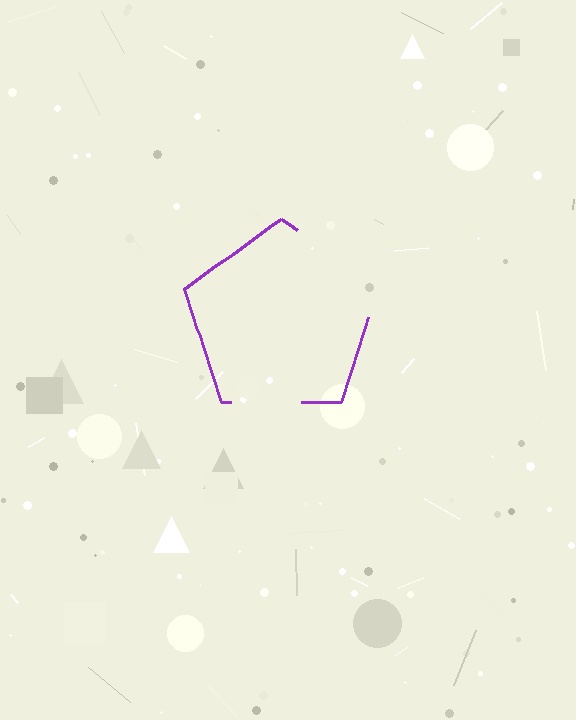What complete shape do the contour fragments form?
The contour fragments form a pentagon.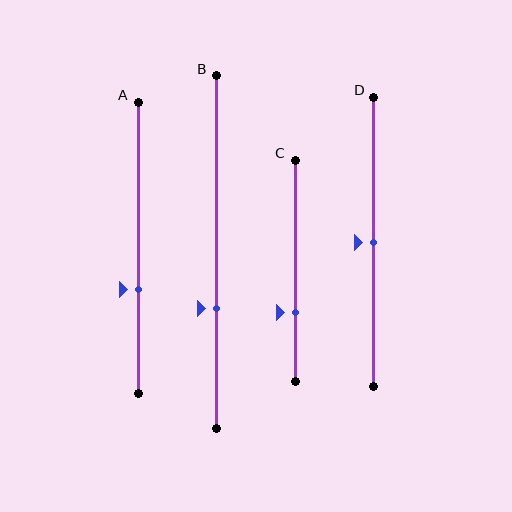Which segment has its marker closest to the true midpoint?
Segment D has its marker closest to the true midpoint.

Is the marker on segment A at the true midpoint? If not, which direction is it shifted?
No, the marker on segment A is shifted downward by about 14% of the segment length.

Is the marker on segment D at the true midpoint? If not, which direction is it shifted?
Yes, the marker on segment D is at the true midpoint.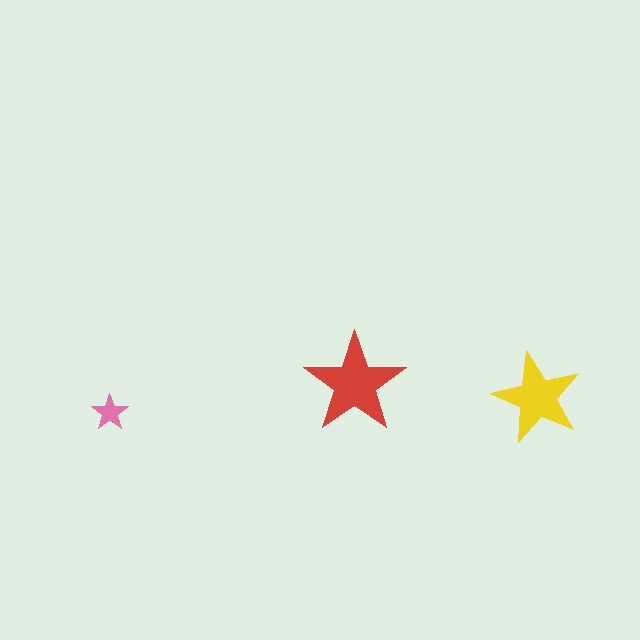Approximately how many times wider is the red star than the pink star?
About 3 times wider.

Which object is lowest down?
The pink star is bottommost.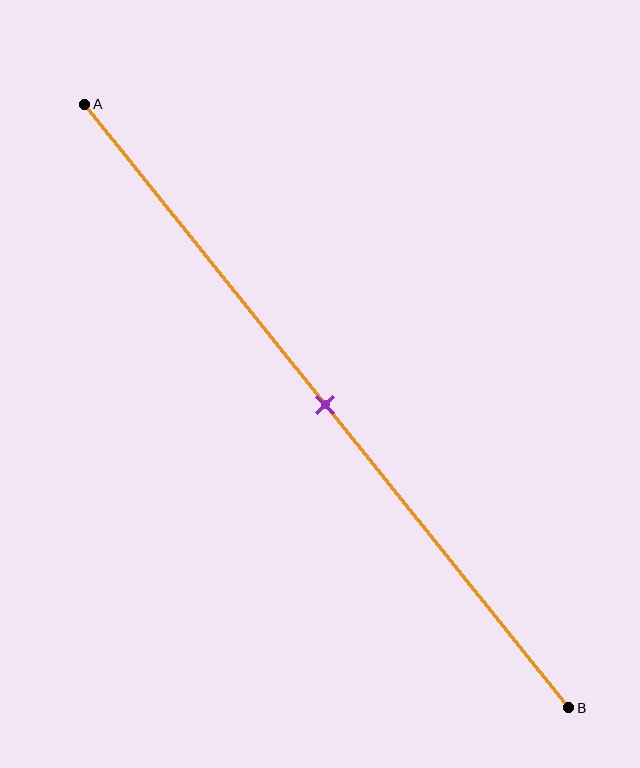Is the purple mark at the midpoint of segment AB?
Yes, the mark is approximately at the midpoint.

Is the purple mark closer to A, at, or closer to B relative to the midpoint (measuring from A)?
The purple mark is approximately at the midpoint of segment AB.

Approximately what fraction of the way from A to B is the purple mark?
The purple mark is approximately 50% of the way from A to B.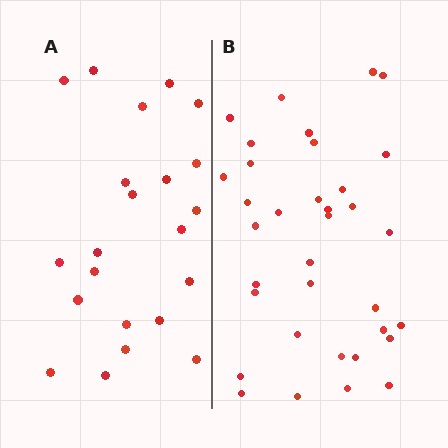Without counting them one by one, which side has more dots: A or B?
Region B (the right region) has more dots.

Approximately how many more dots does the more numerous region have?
Region B has approximately 15 more dots than region A.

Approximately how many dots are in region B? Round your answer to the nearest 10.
About 40 dots. (The exact count is 35, which rounds to 40.)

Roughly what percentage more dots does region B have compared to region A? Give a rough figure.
About 60% more.